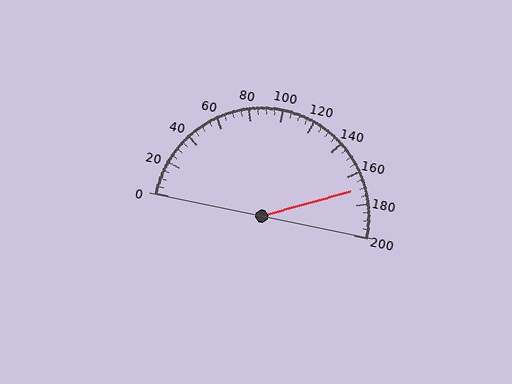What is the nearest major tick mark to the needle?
The nearest major tick mark is 160.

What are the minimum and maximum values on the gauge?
The gauge ranges from 0 to 200.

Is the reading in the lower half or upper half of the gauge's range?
The reading is in the upper half of the range (0 to 200).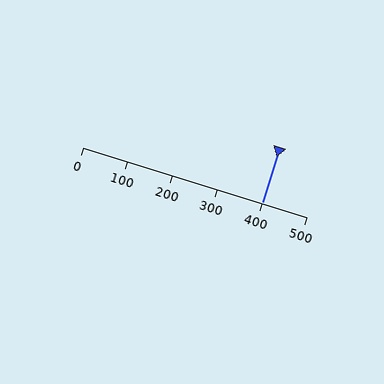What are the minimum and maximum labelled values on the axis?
The axis runs from 0 to 500.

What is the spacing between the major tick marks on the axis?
The major ticks are spaced 100 apart.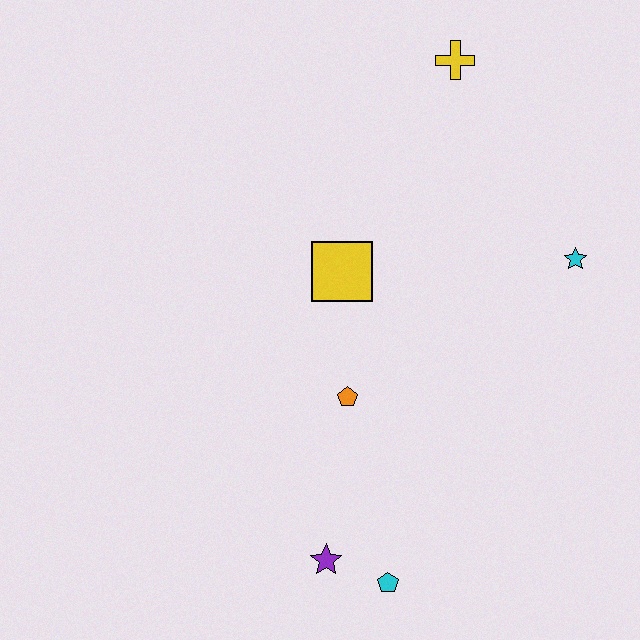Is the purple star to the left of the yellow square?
Yes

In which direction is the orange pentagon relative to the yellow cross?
The orange pentagon is below the yellow cross.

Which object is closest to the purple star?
The cyan pentagon is closest to the purple star.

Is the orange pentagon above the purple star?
Yes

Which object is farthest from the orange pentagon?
The yellow cross is farthest from the orange pentagon.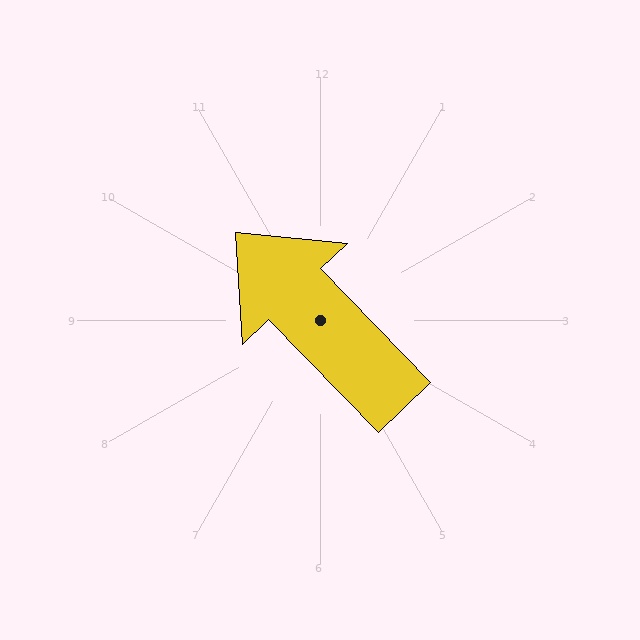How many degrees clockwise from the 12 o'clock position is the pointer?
Approximately 316 degrees.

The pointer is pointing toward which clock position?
Roughly 11 o'clock.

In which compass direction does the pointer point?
Northwest.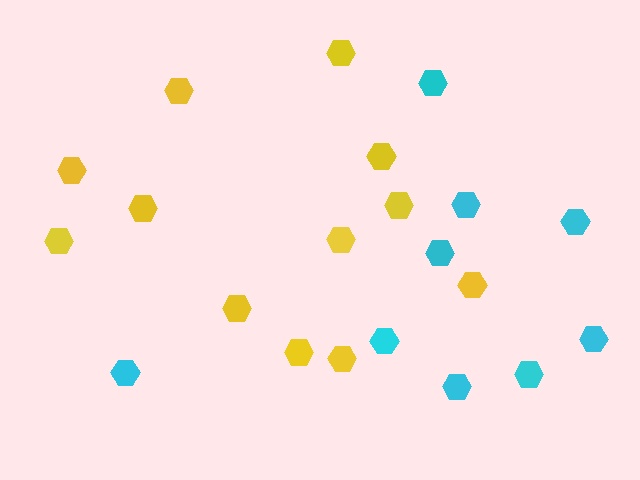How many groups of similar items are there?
There are 2 groups: one group of cyan hexagons (9) and one group of yellow hexagons (12).